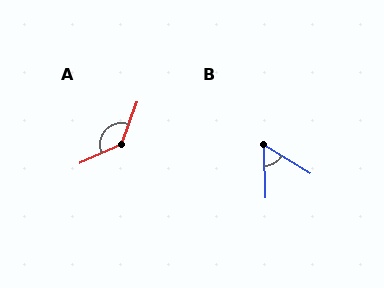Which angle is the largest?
A, at approximately 134 degrees.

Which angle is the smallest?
B, at approximately 57 degrees.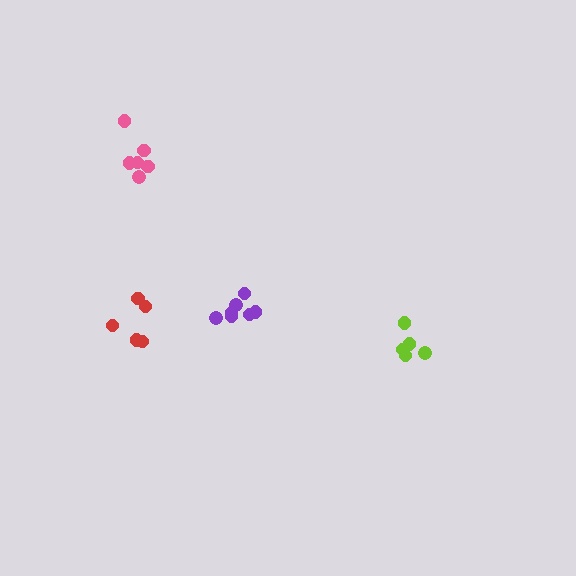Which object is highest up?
The pink cluster is topmost.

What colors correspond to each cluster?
The clusters are colored: lime, pink, purple, red.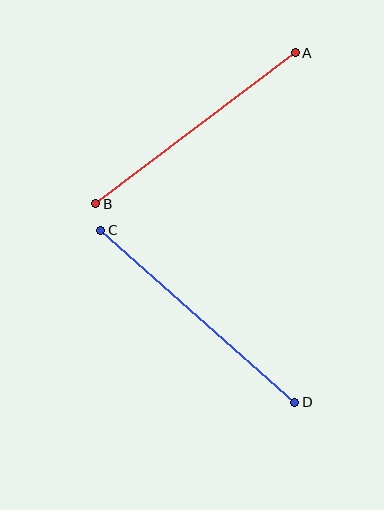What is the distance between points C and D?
The distance is approximately 259 pixels.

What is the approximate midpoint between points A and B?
The midpoint is at approximately (195, 128) pixels.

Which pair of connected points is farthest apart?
Points C and D are farthest apart.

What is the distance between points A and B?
The distance is approximately 250 pixels.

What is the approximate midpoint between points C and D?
The midpoint is at approximately (198, 316) pixels.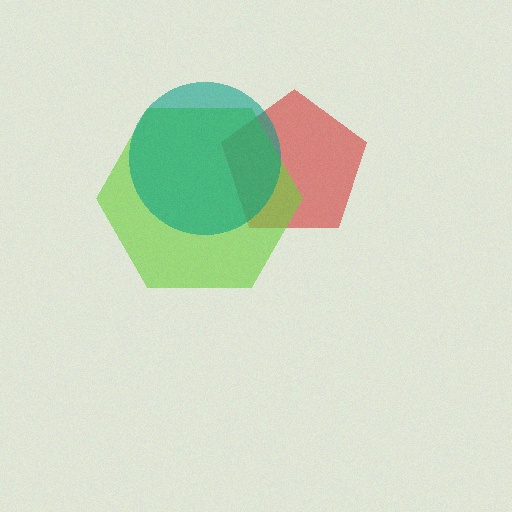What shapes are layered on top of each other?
The layered shapes are: a red pentagon, a lime hexagon, a teal circle.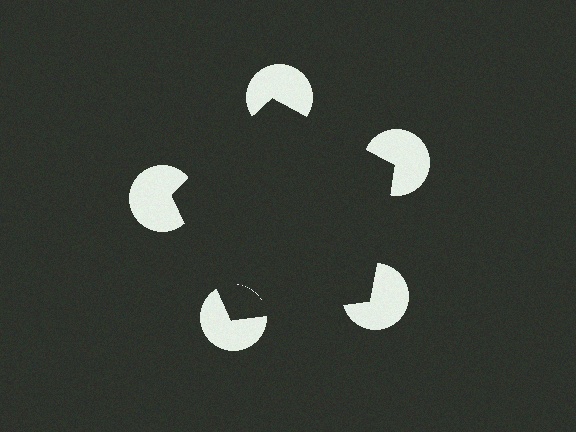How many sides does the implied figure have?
5 sides.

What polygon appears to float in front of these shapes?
An illusory pentagon — its edges are inferred from the aligned wedge cuts in the pac-man discs, not physically drawn.